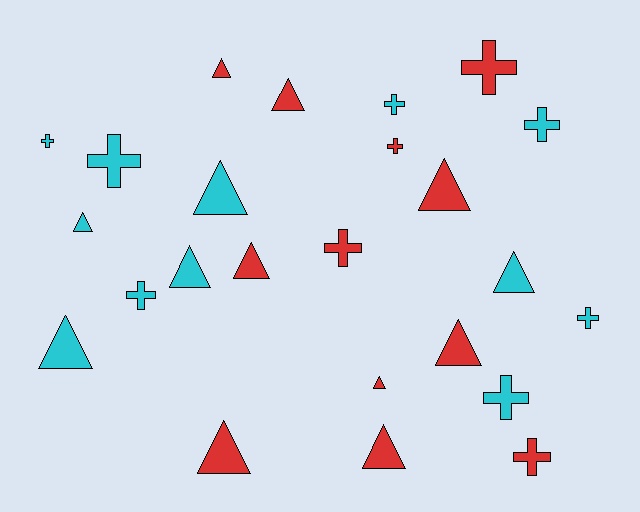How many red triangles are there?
There are 8 red triangles.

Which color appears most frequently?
Cyan, with 12 objects.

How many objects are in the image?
There are 24 objects.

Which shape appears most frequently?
Triangle, with 13 objects.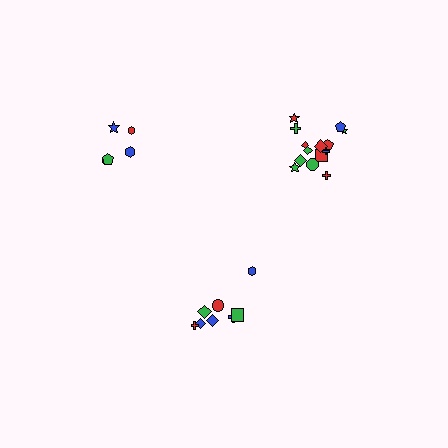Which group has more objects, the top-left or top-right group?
The top-right group.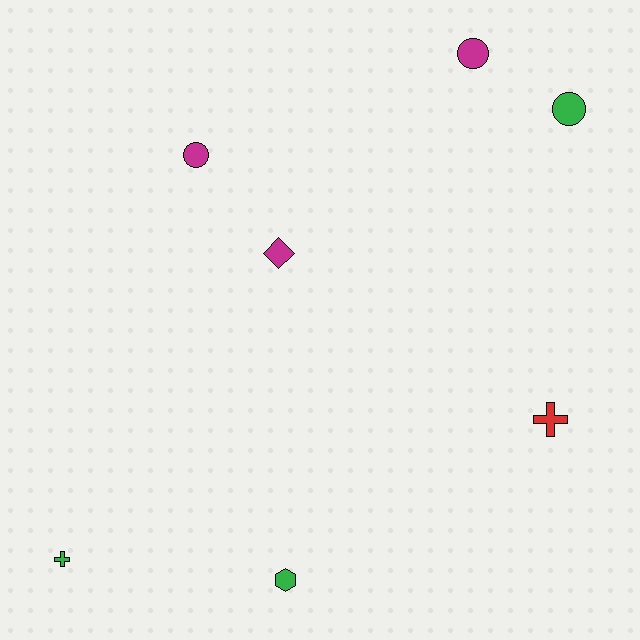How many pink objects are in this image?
There are no pink objects.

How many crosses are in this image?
There are 2 crosses.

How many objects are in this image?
There are 7 objects.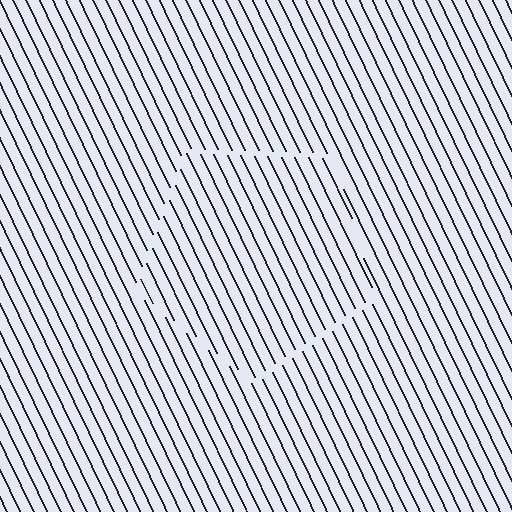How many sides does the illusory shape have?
5 sides — the line-ends trace a pentagon.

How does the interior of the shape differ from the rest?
The interior of the shape contains the same grating, shifted by half a period — the contour is defined by the phase discontinuity where line-ends from the inner and outer gratings abut.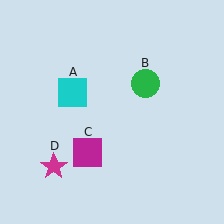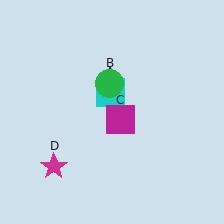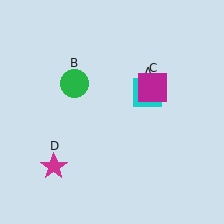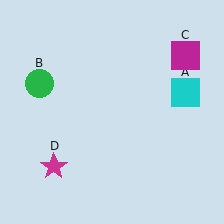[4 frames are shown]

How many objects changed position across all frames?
3 objects changed position: cyan square (object A), green circle (object B), magenta square (object C).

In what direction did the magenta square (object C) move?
The magenta square (object C) moved up and to the right.